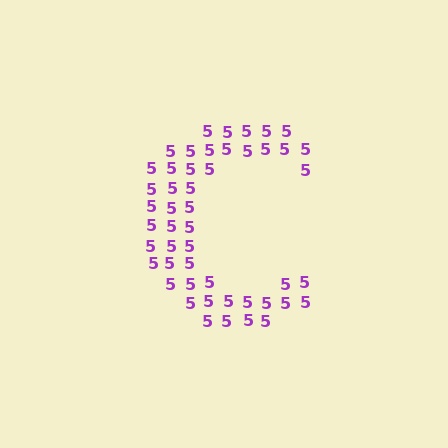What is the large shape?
The large shape is the letter C.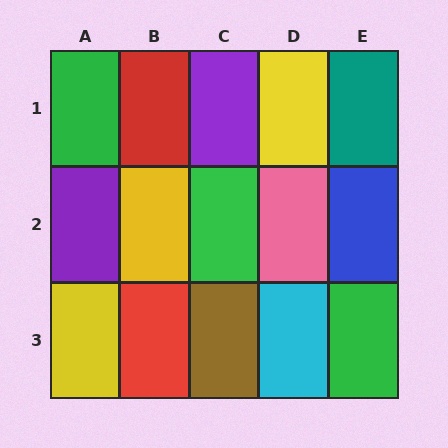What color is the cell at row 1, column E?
Teal.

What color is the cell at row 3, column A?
Yellow.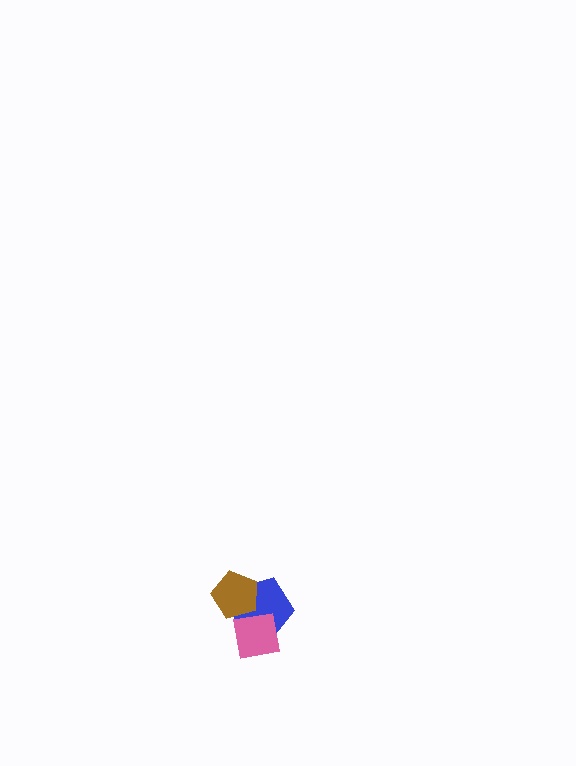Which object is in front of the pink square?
The brown pentagon is in front of the pink square.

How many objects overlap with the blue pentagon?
2 objects overlap with the blue pentagon.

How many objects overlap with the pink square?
2 objects overlap with the pink square.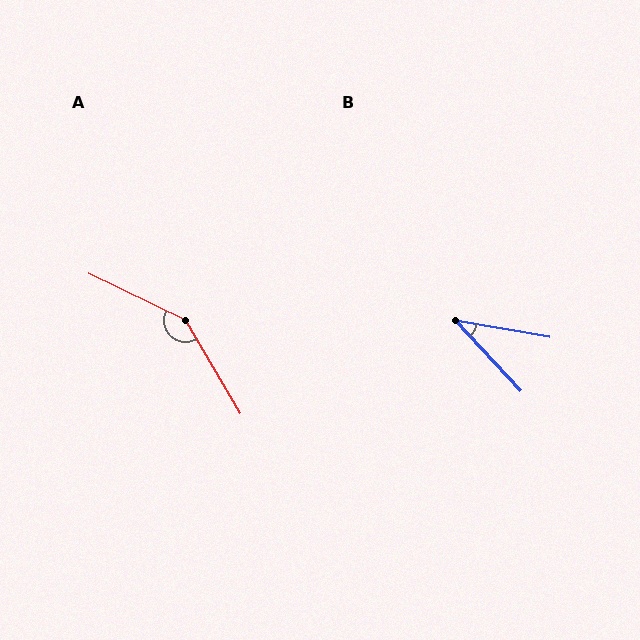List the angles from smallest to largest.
B (37°), A (146°).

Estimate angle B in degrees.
Approximately 37 degrees.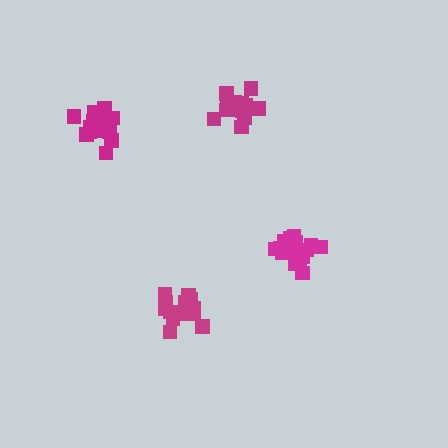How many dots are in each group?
Group 1: 18 dots, Group 2: 16 dots, Group 3: 14 dots, Group 4: 19 dots (67 total).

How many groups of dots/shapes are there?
There are 4 groups.